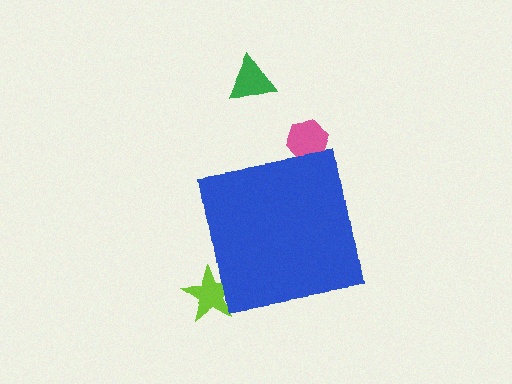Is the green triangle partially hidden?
No, the green triangle is fully visible.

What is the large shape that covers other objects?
A blue square.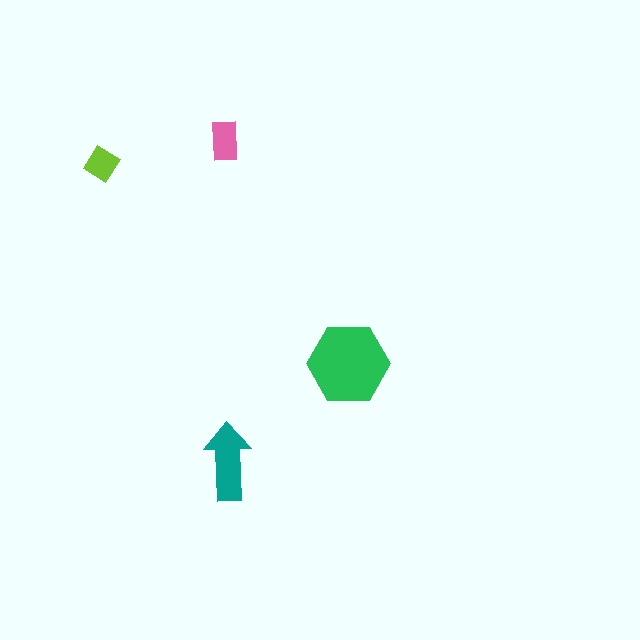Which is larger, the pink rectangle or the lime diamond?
The pink rectangle.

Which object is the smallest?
The lime diamond.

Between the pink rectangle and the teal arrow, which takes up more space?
The teal arrow.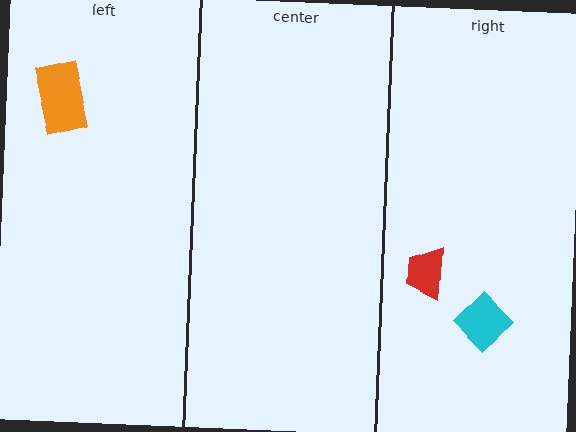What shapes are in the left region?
The orange rectangle.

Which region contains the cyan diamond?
The right region.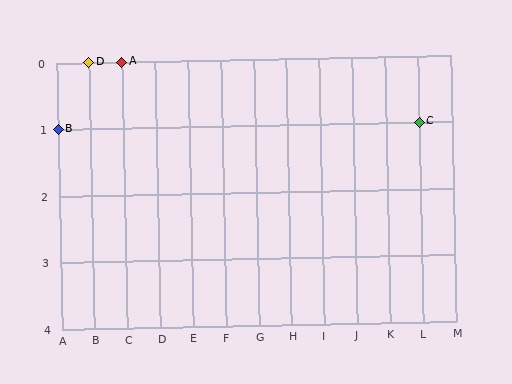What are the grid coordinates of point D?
Point D is at grid coordinates (B, 0).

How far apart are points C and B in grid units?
Points C and B are 11 columns apart.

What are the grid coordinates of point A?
Point A is at grid coordinates (C, 0).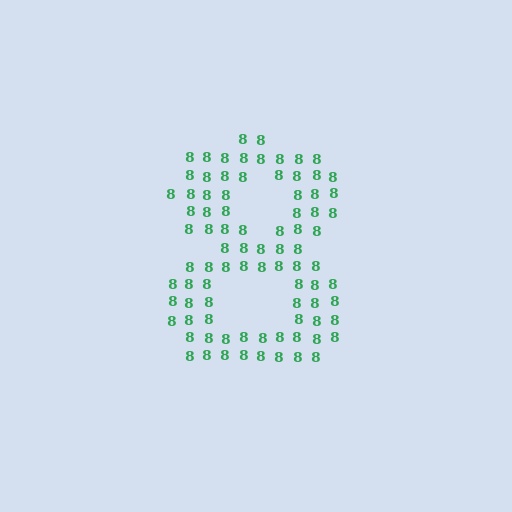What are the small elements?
The small elements are digit 8's.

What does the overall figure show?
The overall figure shows the digit 8.